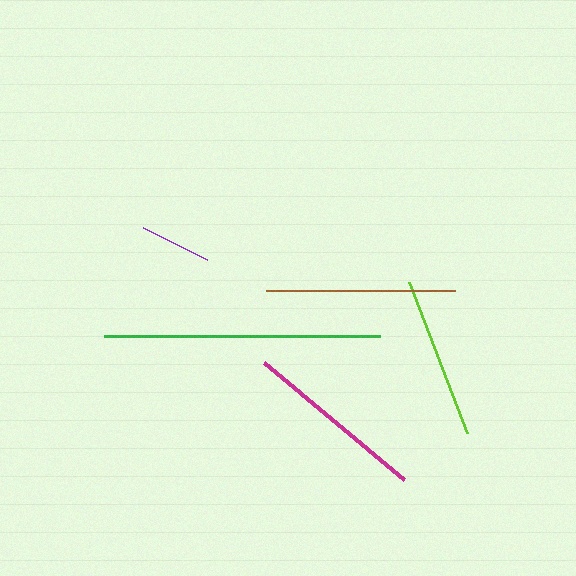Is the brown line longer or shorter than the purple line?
The brown line is longer than the purple line.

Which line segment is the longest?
The green line is the longest at approximately 276 pixels.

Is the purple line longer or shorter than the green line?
The green line is longer than the purple line.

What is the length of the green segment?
The green segment is approximately 276 pixels long.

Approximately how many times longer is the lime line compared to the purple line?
The lime line is approximately 2.2 times the length of the purple line.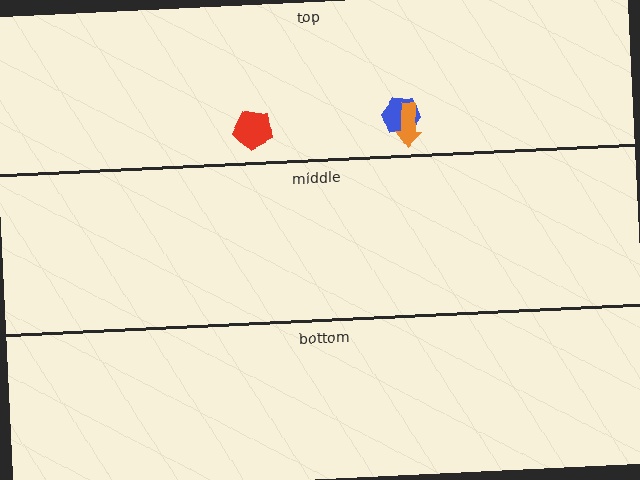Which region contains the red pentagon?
The top region.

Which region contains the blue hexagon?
The top region.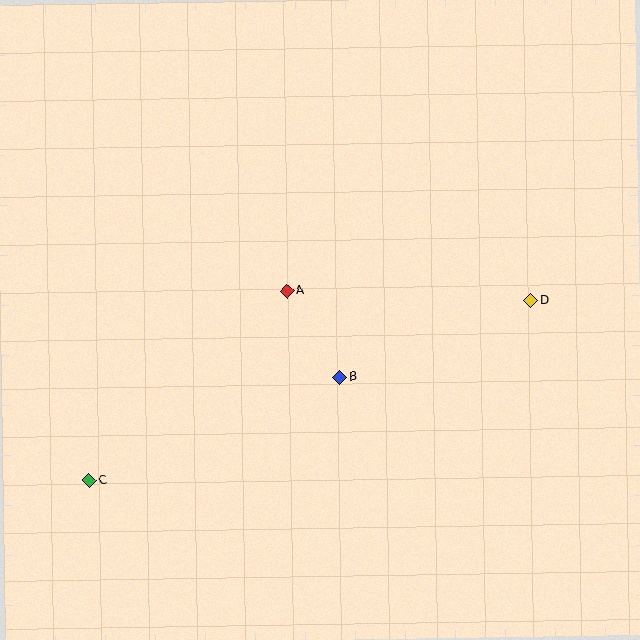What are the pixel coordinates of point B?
Point B is at (340, 377).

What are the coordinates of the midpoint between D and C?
The midpoint between D and C is at (310, 390).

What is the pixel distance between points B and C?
The distance between B and C is 271 pixels.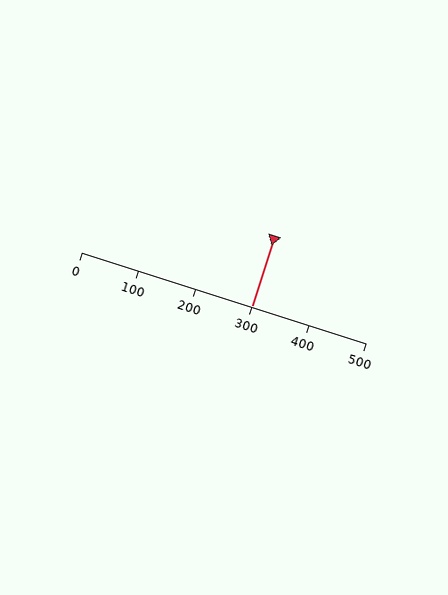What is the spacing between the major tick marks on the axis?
The major ticks are spaced 100 apart.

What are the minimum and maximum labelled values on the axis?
The axis runs from 0 to 500.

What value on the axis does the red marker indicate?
The marker indicates approximately 300.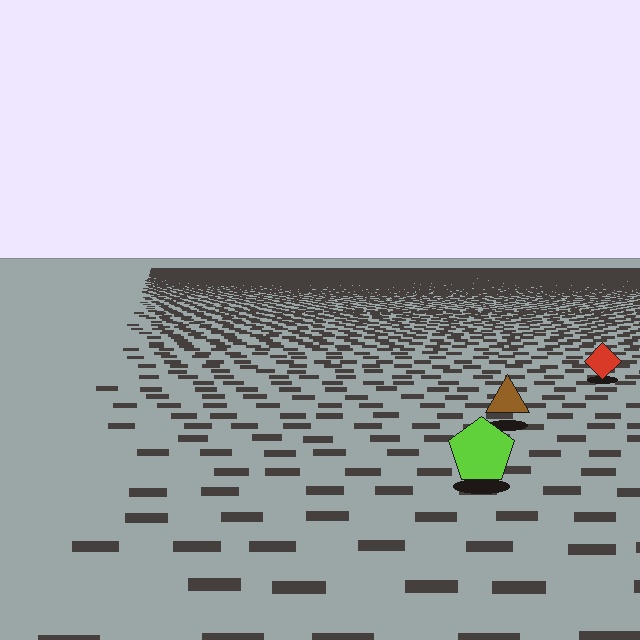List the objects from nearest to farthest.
From nearest to farthest: the lime pentagon, the brown triangle, the red diamond.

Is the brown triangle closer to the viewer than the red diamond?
Yes. The brown triangle is closer — you can tell from the texture gradient: the ground texture is coarser near it.